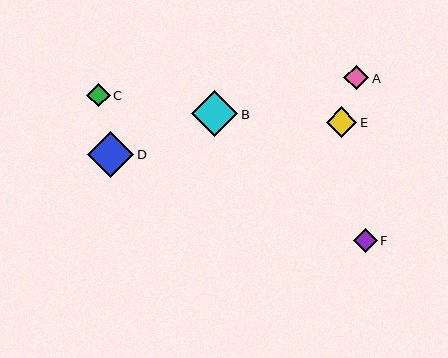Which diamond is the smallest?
Diamond C is the smallest with a size of approximately 23 pixels.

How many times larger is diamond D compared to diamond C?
Diamond D is approximately 2.0 times the size of diamond C.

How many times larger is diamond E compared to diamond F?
Diamond E is approximately 1.3 times the size of diamond F.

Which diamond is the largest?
Diamond B is the largest with a size of approximately 46 pixels.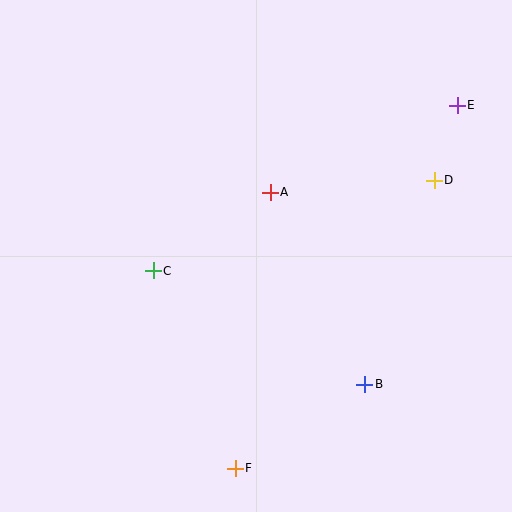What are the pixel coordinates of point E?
Point E is at (457, 105).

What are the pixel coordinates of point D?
Point D is at (434, 180).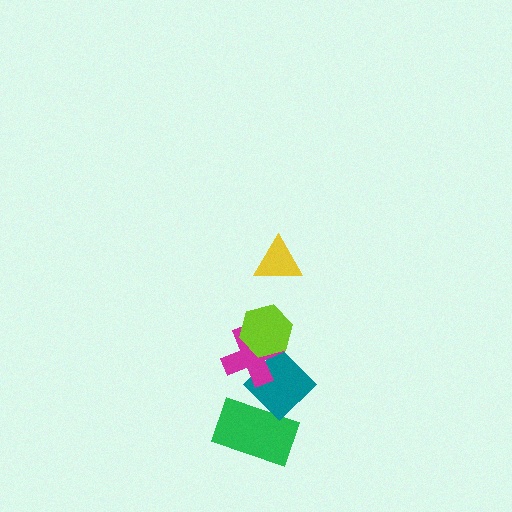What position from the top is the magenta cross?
The magenta cross is 3rd from the top.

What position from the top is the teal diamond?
The teal diamond is 4th from the top.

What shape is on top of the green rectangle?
The teal diamond is on top of the green rectangle.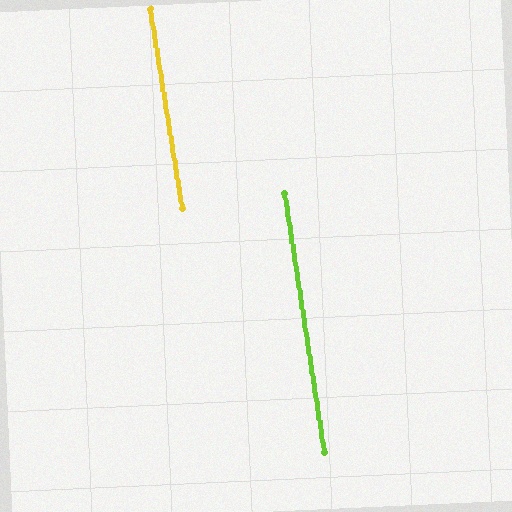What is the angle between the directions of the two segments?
Approximately 1 degree.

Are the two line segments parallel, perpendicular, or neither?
Parallel — their directions differ by only 0.6°.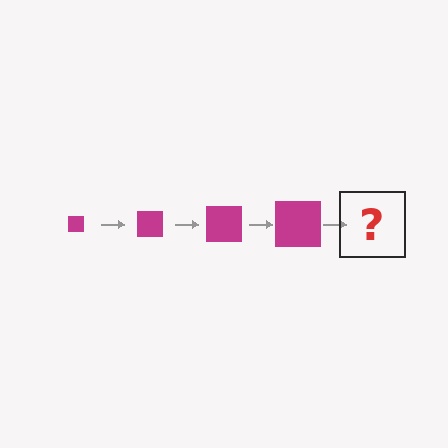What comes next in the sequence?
The next element should be a magenta square, larger than the previous one.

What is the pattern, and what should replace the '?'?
The pattern is that the square gets progressively larger each step. The '?' should be a magenta square, larger than the previous one.